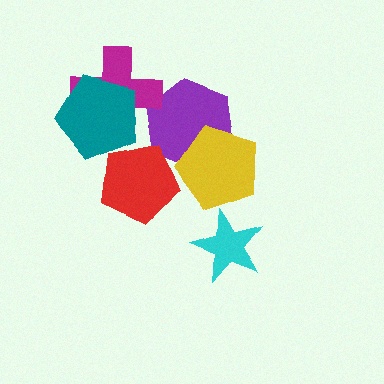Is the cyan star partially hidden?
No, no other shape covers it.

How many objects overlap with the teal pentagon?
2 objects overlap with the teal pentagon.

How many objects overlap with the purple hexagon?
3 objects overlap with the purple hexagon.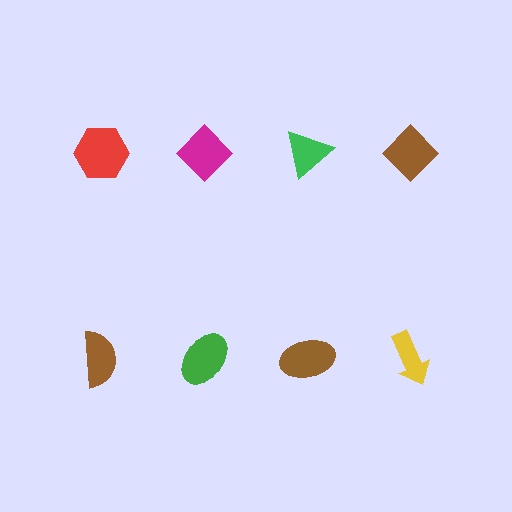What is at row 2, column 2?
A green ellipse.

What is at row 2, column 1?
A brown semicircle.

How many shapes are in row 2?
4 shapes.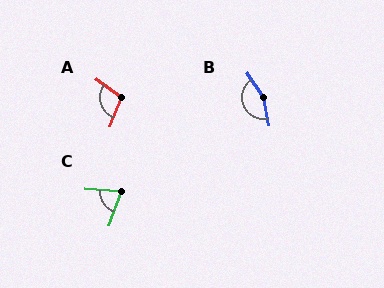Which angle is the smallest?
C, at approximately 74 degrees.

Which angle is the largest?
B, at approximately 155 degrees.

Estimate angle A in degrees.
Approximately 105 degrees.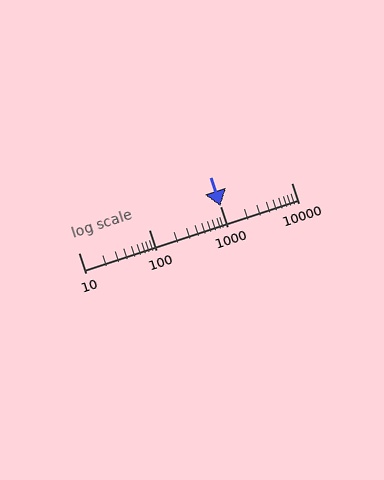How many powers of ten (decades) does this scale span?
The scale spans 3 decades, from 10 to 10000.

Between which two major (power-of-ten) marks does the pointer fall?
The pointer is between 100 and 1000.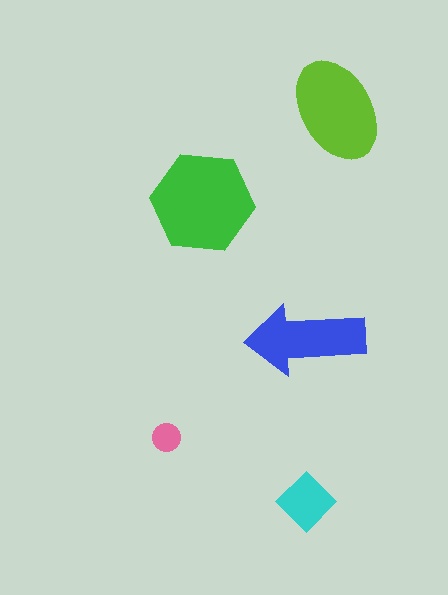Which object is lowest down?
The cyan diamond is bottommost.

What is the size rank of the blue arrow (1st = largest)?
3rd.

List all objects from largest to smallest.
The green hexagon, the lime ellipse, the blue arrow, the cyan diamond, the pink circle.